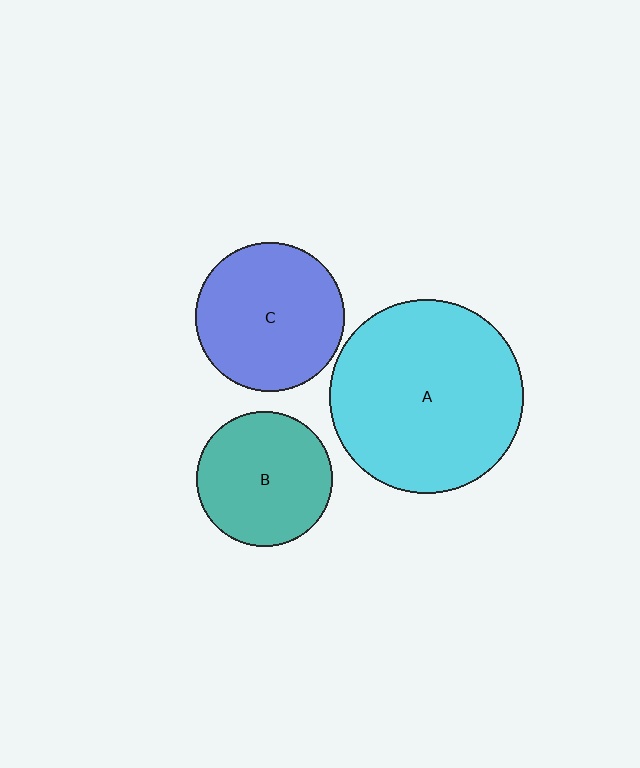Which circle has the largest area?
Circle A (cyan).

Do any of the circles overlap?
No, none of the circles overlap.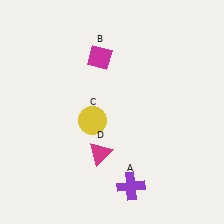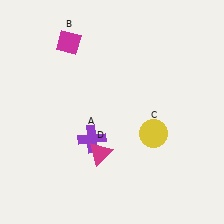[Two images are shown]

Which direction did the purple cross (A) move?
The purple cross (A) moved up.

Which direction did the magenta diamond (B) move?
The magenta diamond (B) moved left.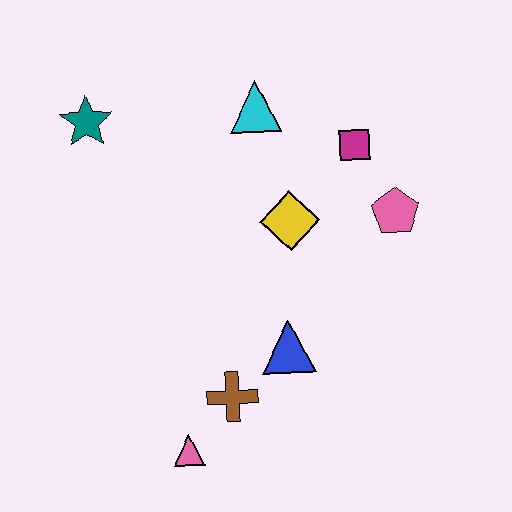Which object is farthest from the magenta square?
The pink triangle is farthest from the magenta square.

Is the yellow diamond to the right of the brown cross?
Yes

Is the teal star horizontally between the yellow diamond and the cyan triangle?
No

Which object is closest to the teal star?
The cyan triangle is closest to the teal star.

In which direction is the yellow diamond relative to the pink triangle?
The yellow diamond is above the pink triangle.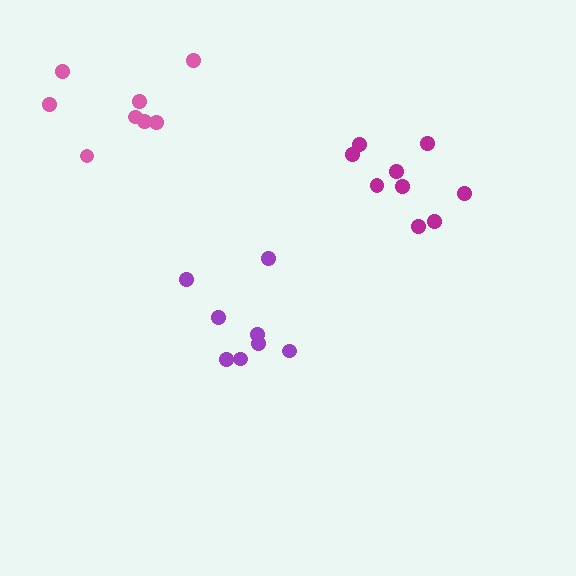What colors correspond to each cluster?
The clusters are colored: purple, pink, magenta.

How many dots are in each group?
Group 1: 8 dots, Group 2: 8 dots, Group 3: 9 dots (25 total).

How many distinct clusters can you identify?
There are 3 distinct clusters.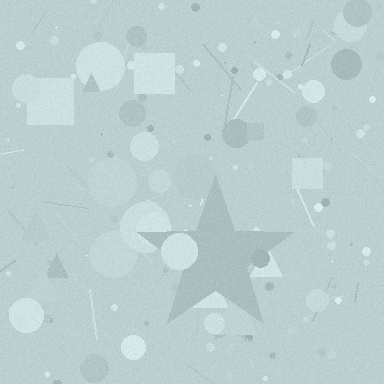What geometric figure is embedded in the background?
A star is embedded in the background.